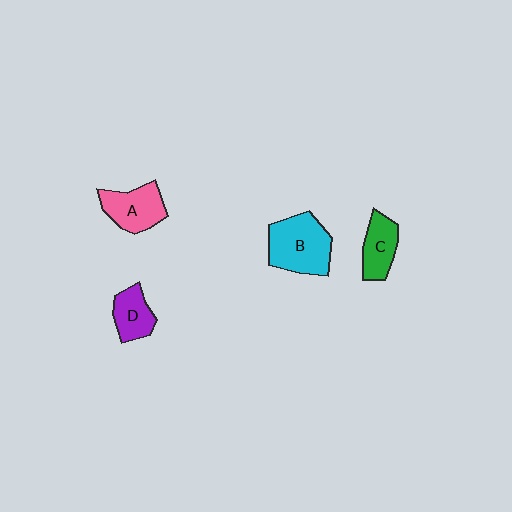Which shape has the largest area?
Shape B (cyan).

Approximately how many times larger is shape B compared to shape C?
Approximately 1.7 times.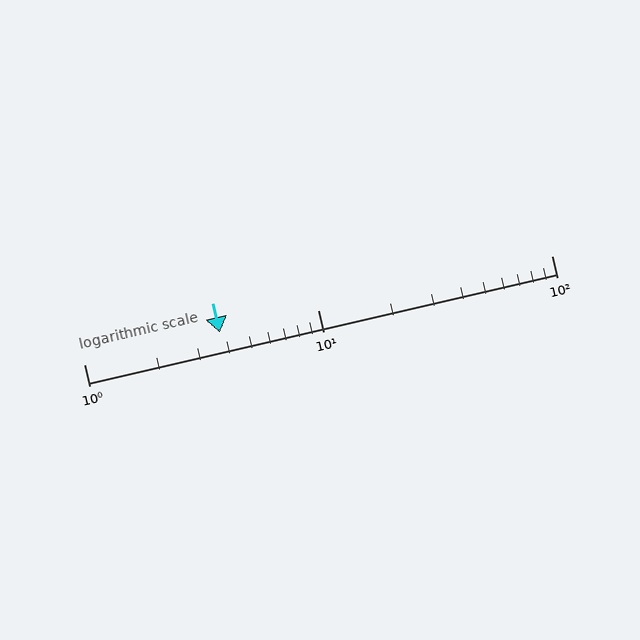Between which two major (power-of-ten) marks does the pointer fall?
The pointer is between 1 and 10.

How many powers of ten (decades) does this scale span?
The scale spans 2 decades, from 1 to 100.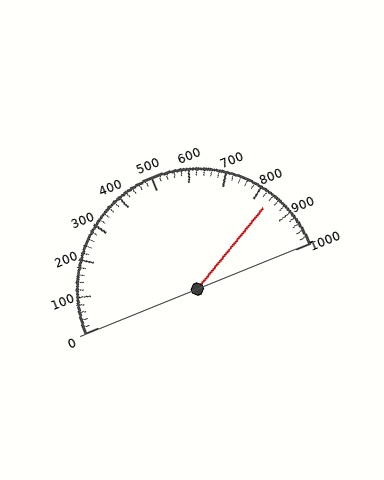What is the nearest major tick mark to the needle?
The nearest major tick mark is 800.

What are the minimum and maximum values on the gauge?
The gauge ranges from 0 to 1000.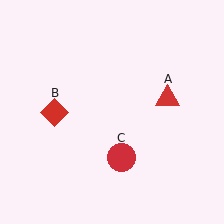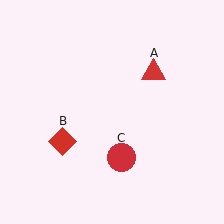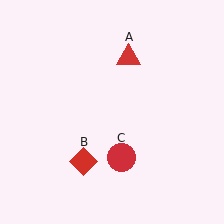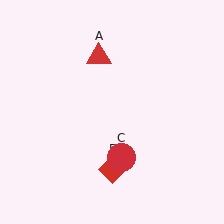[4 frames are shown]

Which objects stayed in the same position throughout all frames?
Red circle (object C) remained stationary.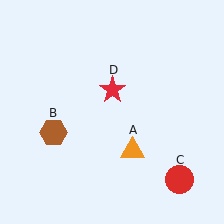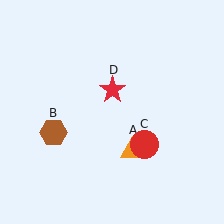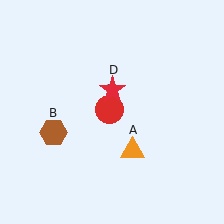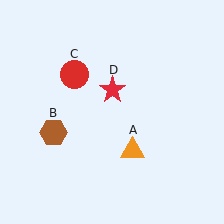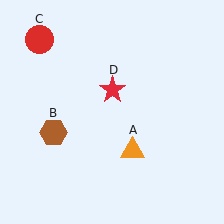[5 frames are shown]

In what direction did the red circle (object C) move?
The red circle (object C) moved up and to the left.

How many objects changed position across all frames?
1 object changed position: red circle (object C).